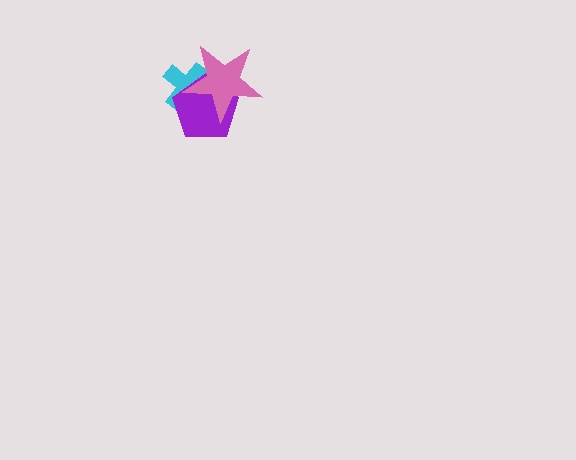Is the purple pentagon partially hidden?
Yes, it is partially covered by another shape.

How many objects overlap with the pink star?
2 objects overlap with the pink star.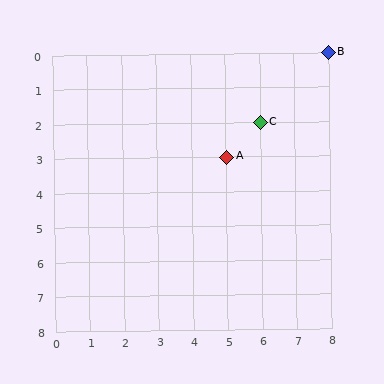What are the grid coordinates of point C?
Point C is at grid coordinates (6, 2).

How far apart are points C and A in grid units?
Points C and A are 1 column and 1 row apart (about 1.4 grid units diagonally).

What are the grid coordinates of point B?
Point B is at grid coordinates (8, 0).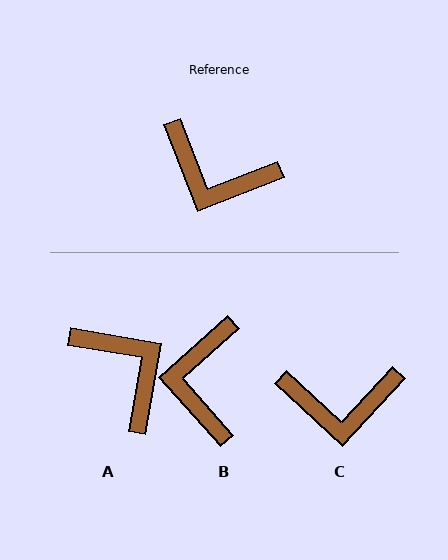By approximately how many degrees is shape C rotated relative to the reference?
Approximately 26 degrees counter-clockwise.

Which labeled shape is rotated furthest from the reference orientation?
A, about 149 degrees away.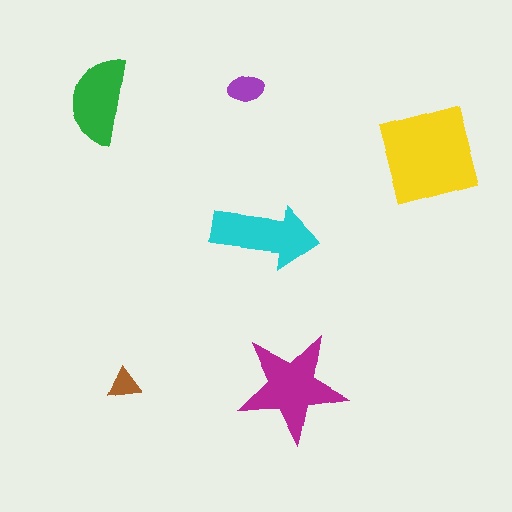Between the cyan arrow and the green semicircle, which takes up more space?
The cyan arrow.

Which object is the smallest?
The brown triangle.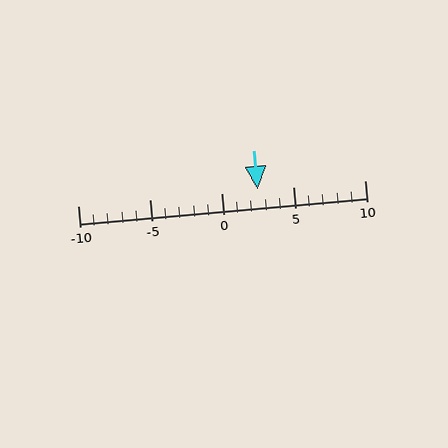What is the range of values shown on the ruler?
The ruler shows values from -10 to 10.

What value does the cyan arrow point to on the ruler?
The cyan arrow points to approximately 2.